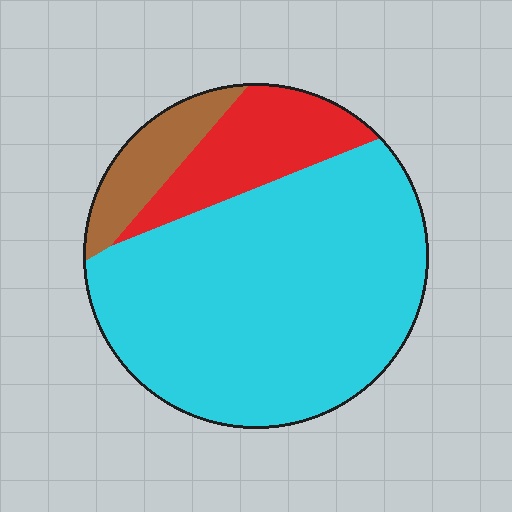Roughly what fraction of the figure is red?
Red covers about 15% of the figure.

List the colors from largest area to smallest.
From largest to smallest: cyan, red, brown.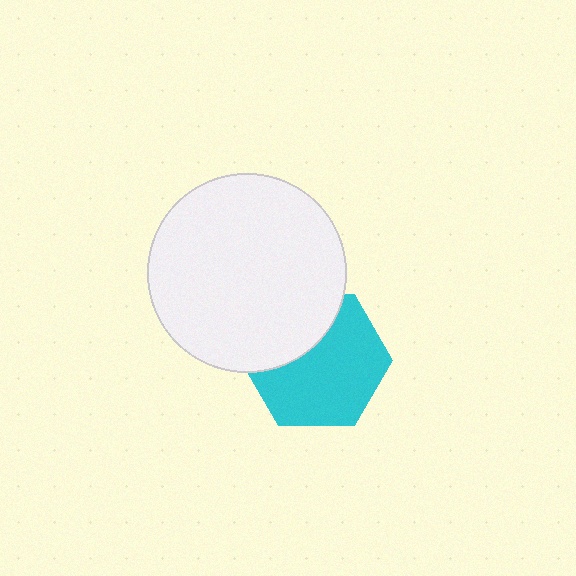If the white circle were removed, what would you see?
You would see the complete cyan hexagon.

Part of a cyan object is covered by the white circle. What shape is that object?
It is a hexagon.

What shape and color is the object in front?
The object in front is a white circle.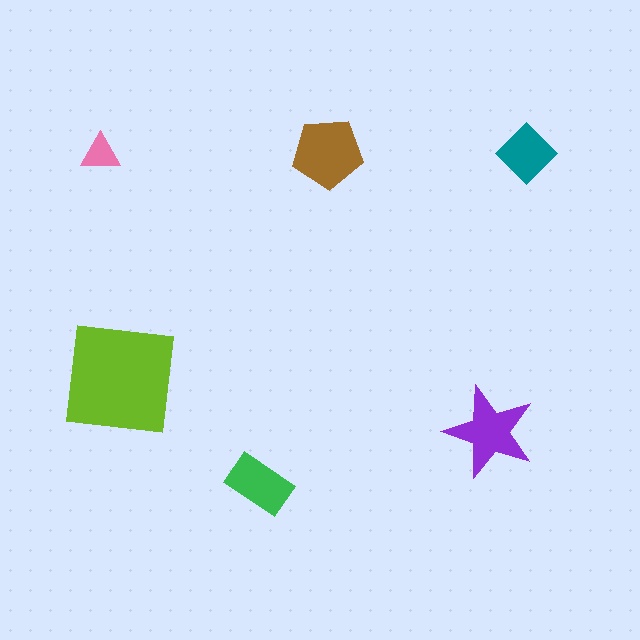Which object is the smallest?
The pink triangle.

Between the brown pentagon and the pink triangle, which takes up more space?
The brown pentagon.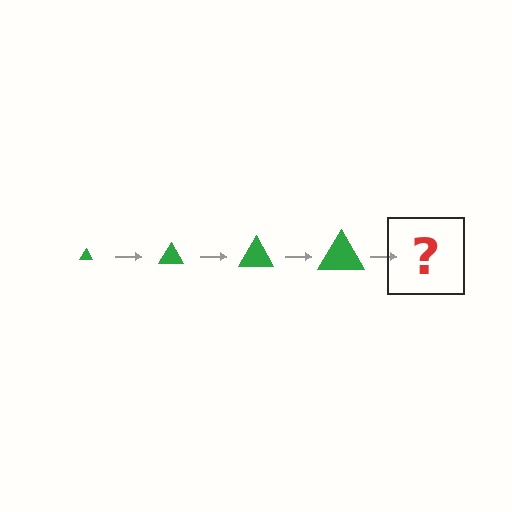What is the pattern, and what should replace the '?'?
The pattern is that the triangle gets progressively larger each step. The '?' should be a green triangle, larger than the previous one.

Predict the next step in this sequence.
The next step is a green triangle, larger than the previous one.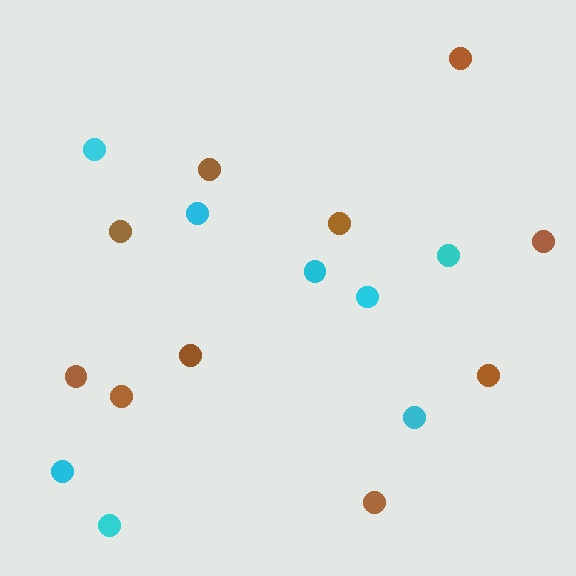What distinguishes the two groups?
There are 2 groups: one group of brown circles (10) and one group of cyan circles (8).